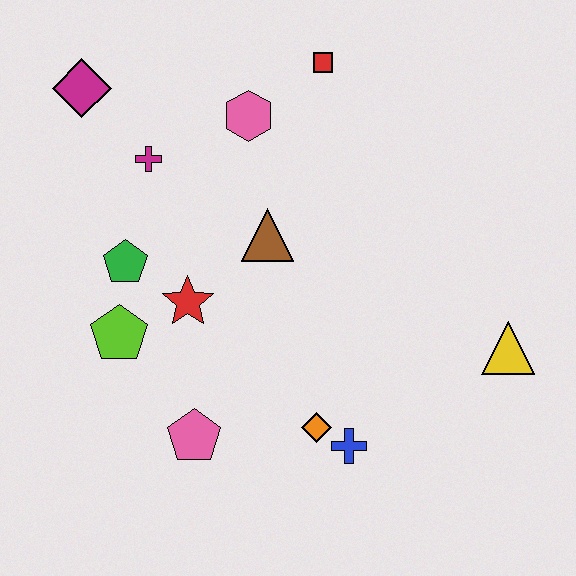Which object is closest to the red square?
The pink hexagon is closest to the red square.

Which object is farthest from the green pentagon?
The yellow triangle is farthest from the green pentagon.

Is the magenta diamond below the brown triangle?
No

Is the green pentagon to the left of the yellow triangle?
Yes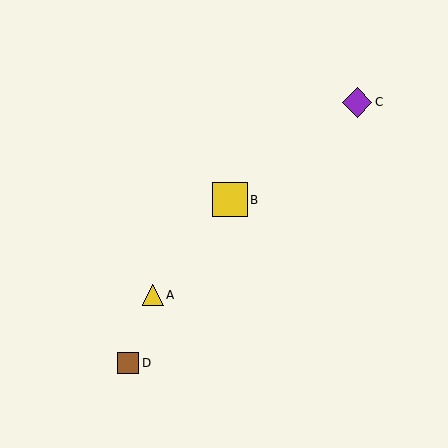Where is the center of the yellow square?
The center of the yellow square is at (230, 200).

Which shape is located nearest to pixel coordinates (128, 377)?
The brown square (labeled D) at (128, 363) is nearest to that location.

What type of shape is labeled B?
Shape B is a yellow square.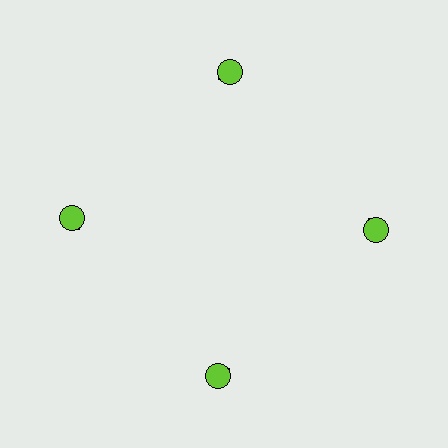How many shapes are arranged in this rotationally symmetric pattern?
There are 8 shapes, arranged in 4 groups of 2.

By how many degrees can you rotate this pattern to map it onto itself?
The pattern maps onto itself every 90 degrees of rotation.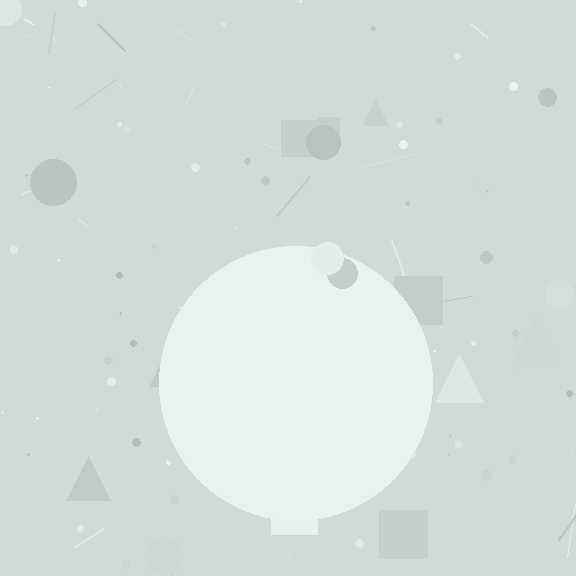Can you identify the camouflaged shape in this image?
The camouflaged shape is a circle.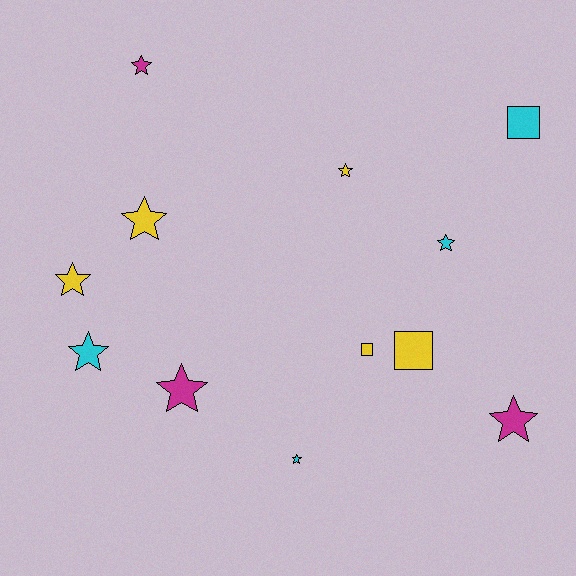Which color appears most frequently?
Yellow, with 5 objects.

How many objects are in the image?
There are 12 objects.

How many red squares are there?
There are no red squares.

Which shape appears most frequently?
Star, with 9 objects.